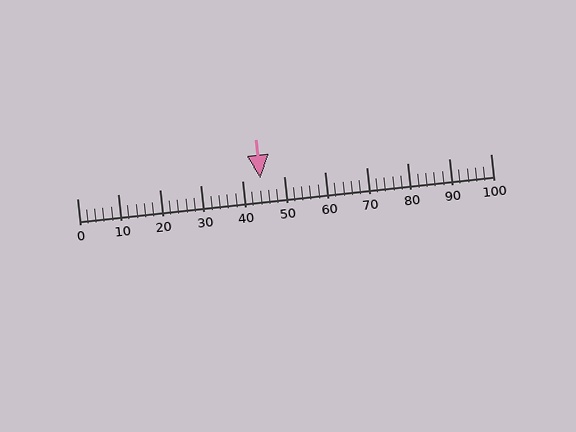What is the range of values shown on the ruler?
The ruler shows values from 0 to 100.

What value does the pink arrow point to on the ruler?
The pink arrow points to approximately 44.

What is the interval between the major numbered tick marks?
The major tick marks are spaced 10 units apart.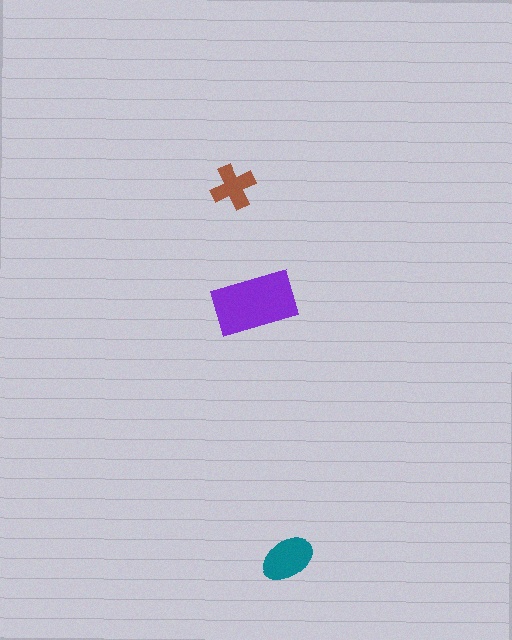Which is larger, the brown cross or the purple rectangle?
The purple rectangle.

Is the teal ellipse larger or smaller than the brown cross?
Larger.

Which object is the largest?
The purple rectangle.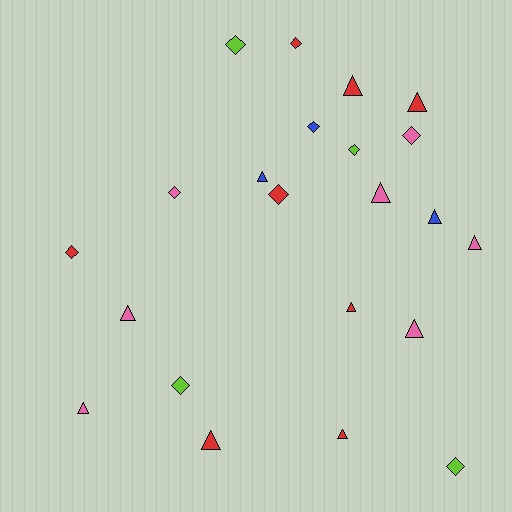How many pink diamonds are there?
There are 2 pink diamonds.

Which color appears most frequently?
Red, with 8 objects.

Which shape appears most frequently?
Triangle, with 12 objects.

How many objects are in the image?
There are 22 objects.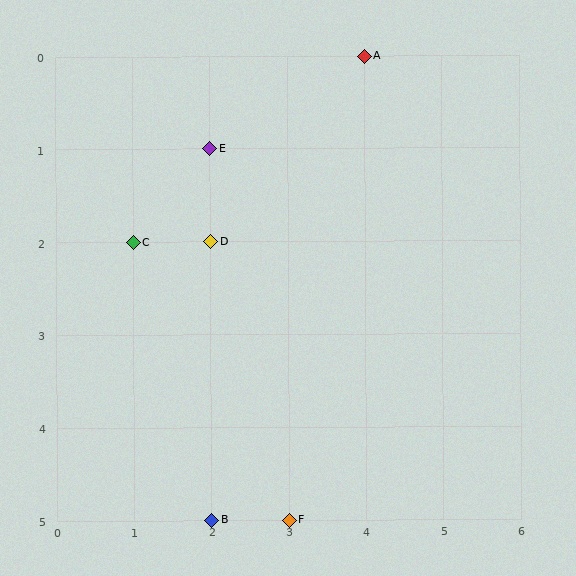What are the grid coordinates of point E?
Point E is at grid coordinates (2, 1).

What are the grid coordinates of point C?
Point C is at grid coordinates (1, 2).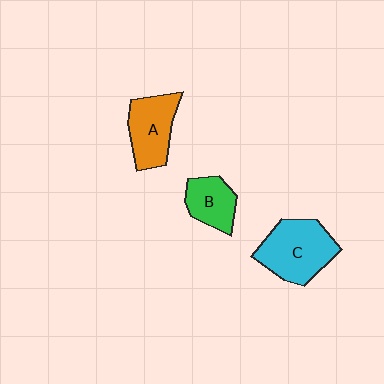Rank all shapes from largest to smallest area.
From largest to smallest: C (cyan), A (orange), B (green).